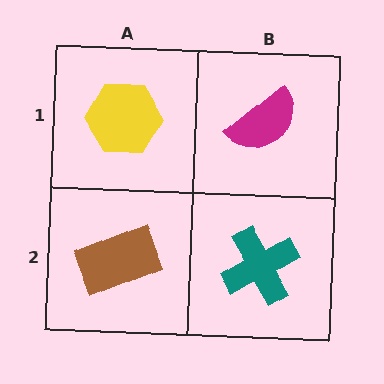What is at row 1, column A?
A yellow hexagon.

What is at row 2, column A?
A brown rectangle.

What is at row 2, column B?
A teal cross.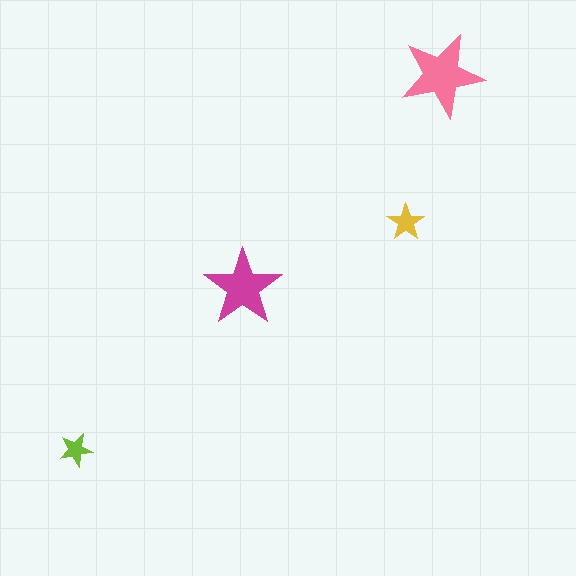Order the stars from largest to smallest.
the pink one, the magenta one, the yellow one, the lime one.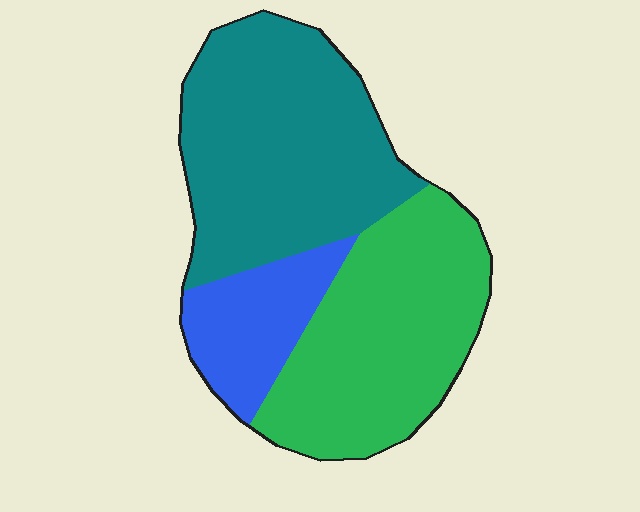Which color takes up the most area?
Teal, at roughly 45%.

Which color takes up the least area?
Blue, at roughly 15%.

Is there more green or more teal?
Teal.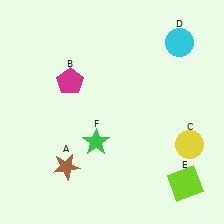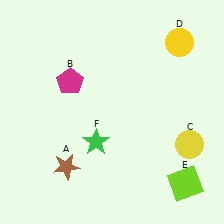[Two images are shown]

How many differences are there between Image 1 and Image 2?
There is 1 difference between the two images.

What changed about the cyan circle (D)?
In Image 1, D is cyan. In Image 2, it changed to yellow.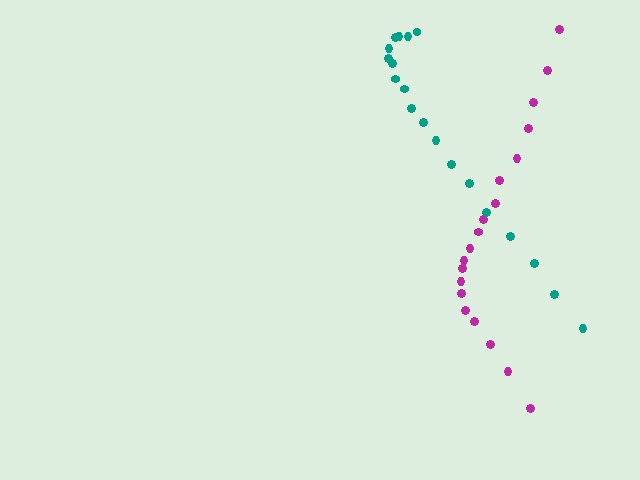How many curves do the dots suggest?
There are 2 distinct paths.